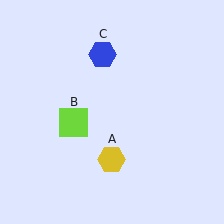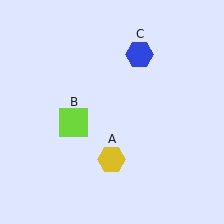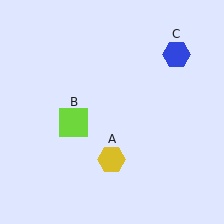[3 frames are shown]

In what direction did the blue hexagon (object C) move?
The blue hexagon (object C) moved right.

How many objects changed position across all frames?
1 object changed position: blue hexagon (object C).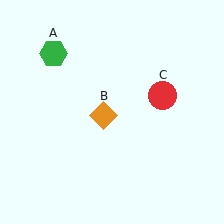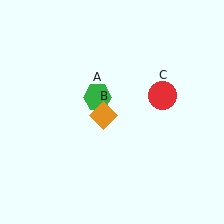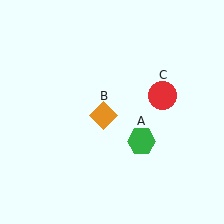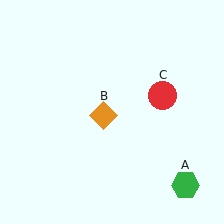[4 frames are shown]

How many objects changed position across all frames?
1 object changed position: green hexagon (object A).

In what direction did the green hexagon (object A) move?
The green hexagon (object A) moved down and to the right.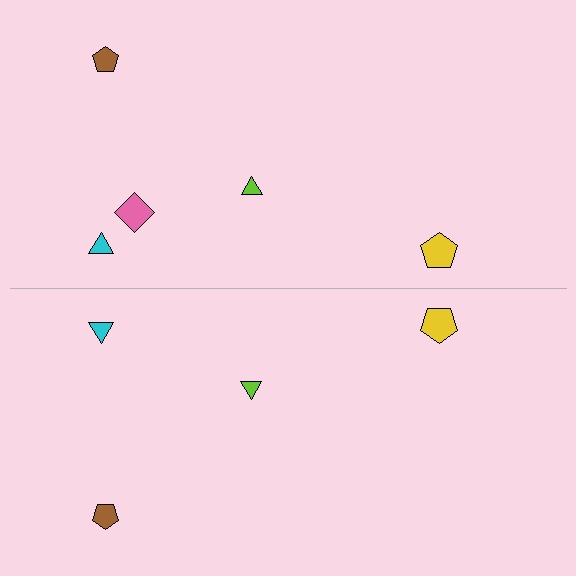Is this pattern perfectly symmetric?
No, the pattern is not perfectly symmetric. A pink diamond is missing from the bottom side.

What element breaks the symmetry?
A pink diamond is missing from the bottom side.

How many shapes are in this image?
There are 9 shapes in this image.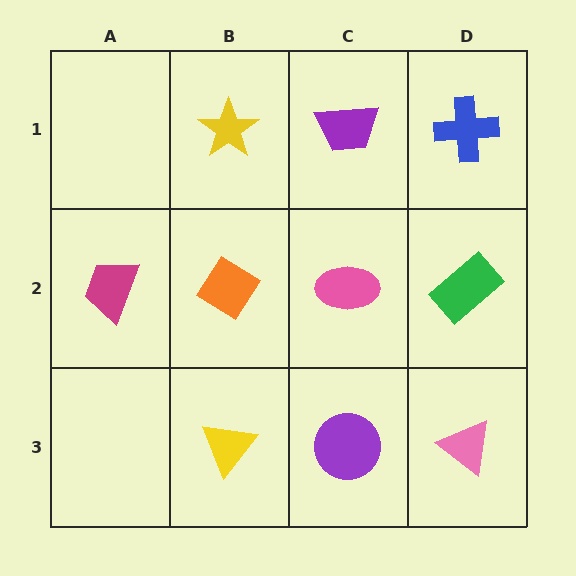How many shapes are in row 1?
3 shapes.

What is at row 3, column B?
A yellow triangle.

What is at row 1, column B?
A yellow star.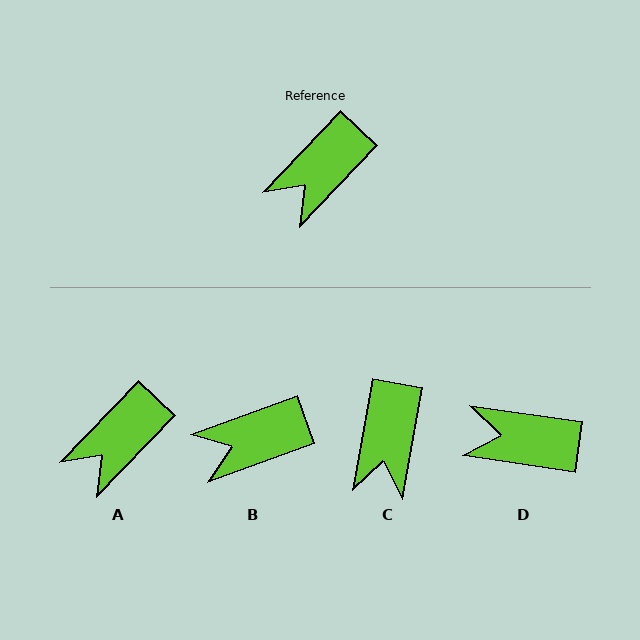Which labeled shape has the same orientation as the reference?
A.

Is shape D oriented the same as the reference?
No, it is off by about 55 degrees.